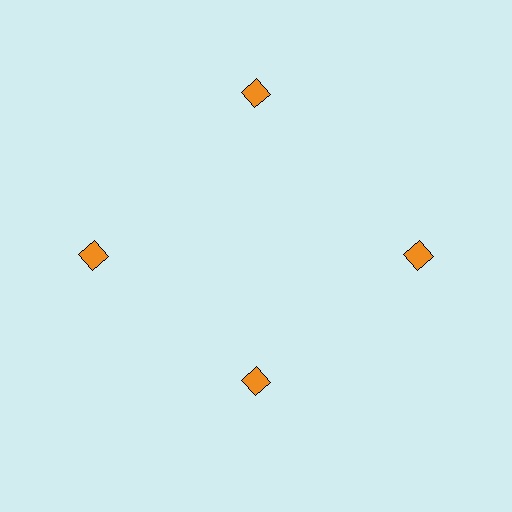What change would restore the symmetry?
The symmetry would be restored by moving it outward, back onto the ring so that all 4 squares sit at equal angles and equal distance from the center.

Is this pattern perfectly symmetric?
No. The 4 orange squares are arranged in a ring, but one element near the 6 o'clock position is pulled inward toward the center, breaking the 4-fold rotational symmetry.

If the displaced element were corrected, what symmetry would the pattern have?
It would have 4-fold rotational symmetry — the pattern would map onto itself every 90 degrees.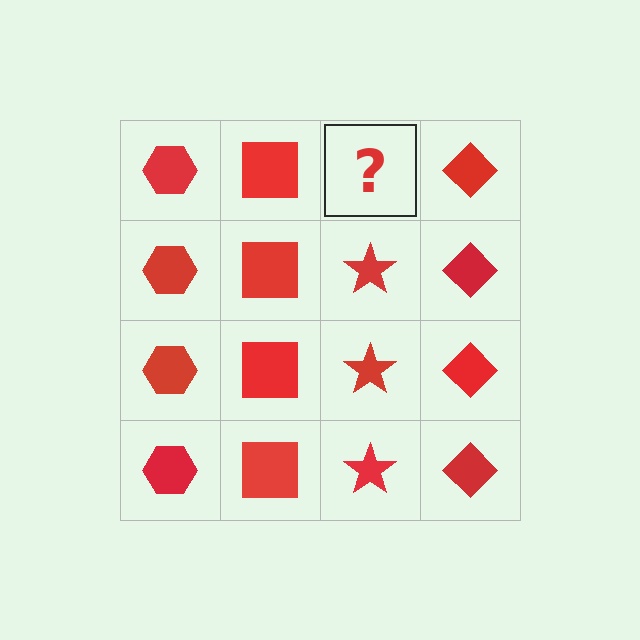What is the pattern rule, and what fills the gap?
The rule is that each column has a consistent shape. The gap should be filled with a red star.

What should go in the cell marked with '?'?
The missing cell should contain a red star.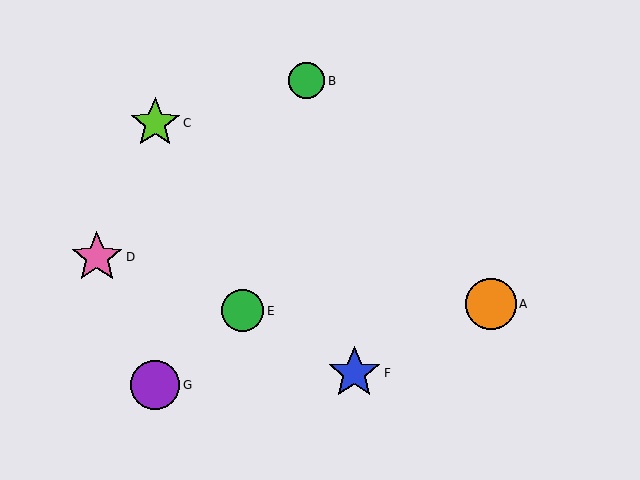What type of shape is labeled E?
Shape E is a green circle.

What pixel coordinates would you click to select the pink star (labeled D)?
Click at (97, 257) to select the pink star D.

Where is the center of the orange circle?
The center of the orange circle is at (491, 304).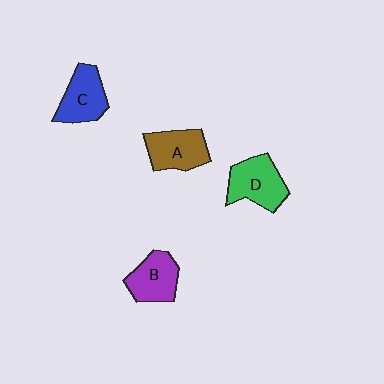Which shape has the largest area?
Shape D (green).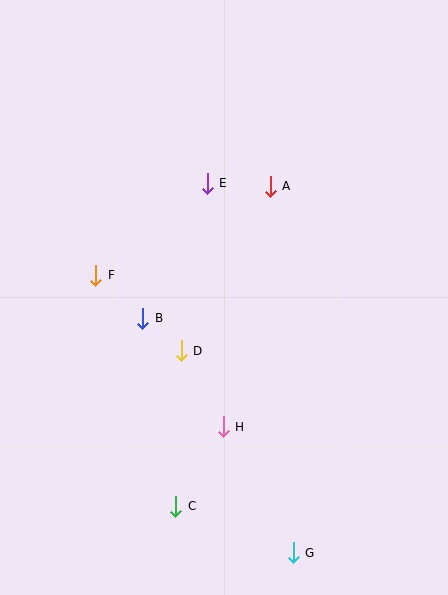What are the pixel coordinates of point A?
Point A is at (270, 186).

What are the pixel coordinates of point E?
Point E is at (207, 183).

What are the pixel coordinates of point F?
Point F is at (96, 275).